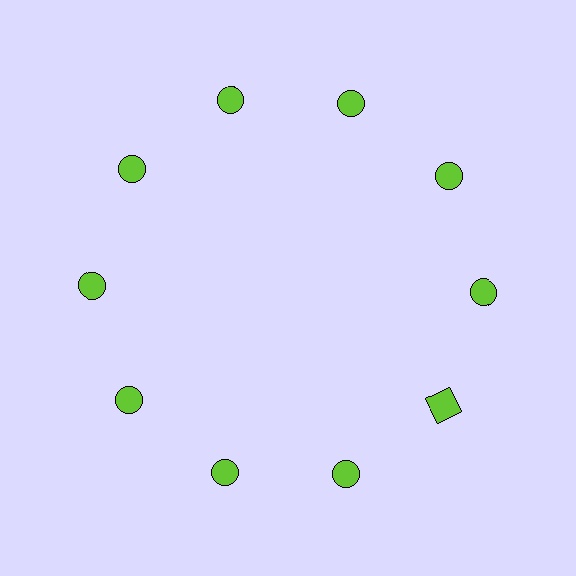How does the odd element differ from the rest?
It has a different shape: square instead of circle.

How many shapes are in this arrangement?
There are 10 shapes arranged in a ring pattern.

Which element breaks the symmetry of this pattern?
The lime square at roughly the 4 o'clock position breaks the symmetry. All other shapes are lime circles.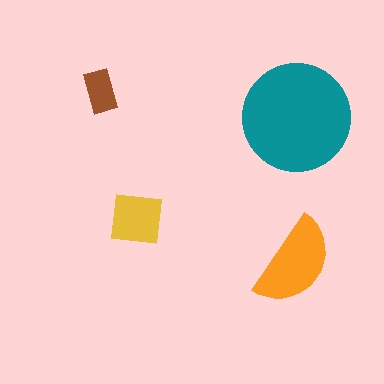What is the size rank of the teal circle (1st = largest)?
1st.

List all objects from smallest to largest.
The brown rectangle, the yellow square, the orange semicircle, the teal circle.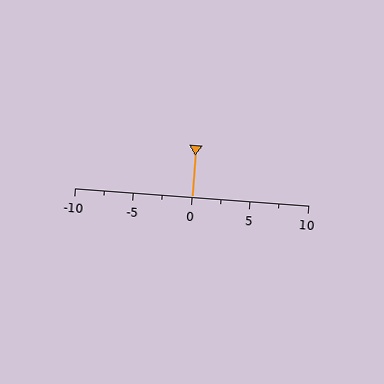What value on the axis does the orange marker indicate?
The marker indicates approximately 0.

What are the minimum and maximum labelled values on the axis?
The axis runs from -10 to 10.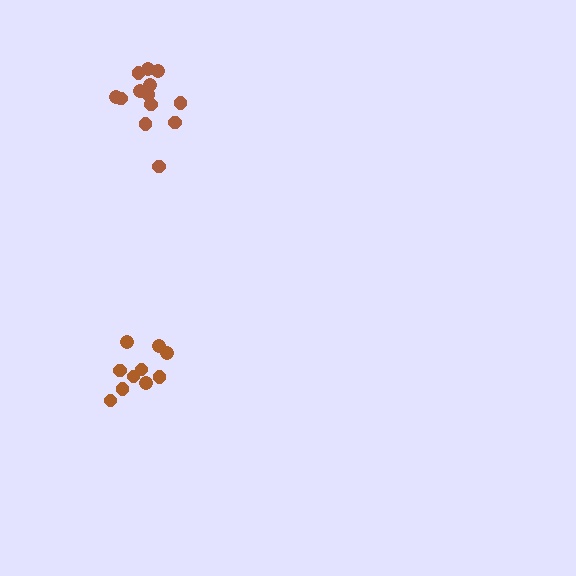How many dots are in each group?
Group 1: 10 dots, Group 2: 13 dots (23 total).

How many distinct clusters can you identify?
There are 2 distinct clusters.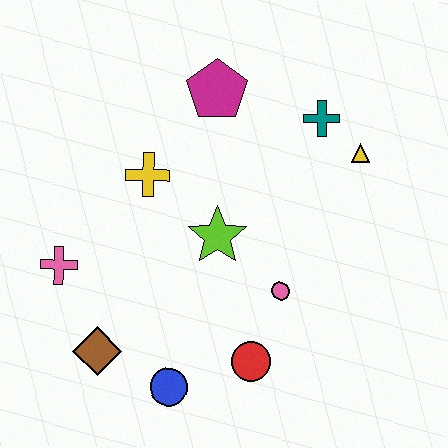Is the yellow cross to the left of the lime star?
Yes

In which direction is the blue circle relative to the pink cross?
The blue circle is below the pink cross.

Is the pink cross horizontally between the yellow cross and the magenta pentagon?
No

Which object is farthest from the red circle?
The magenta pentagon is farthest from the red circle.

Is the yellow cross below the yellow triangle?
Yes